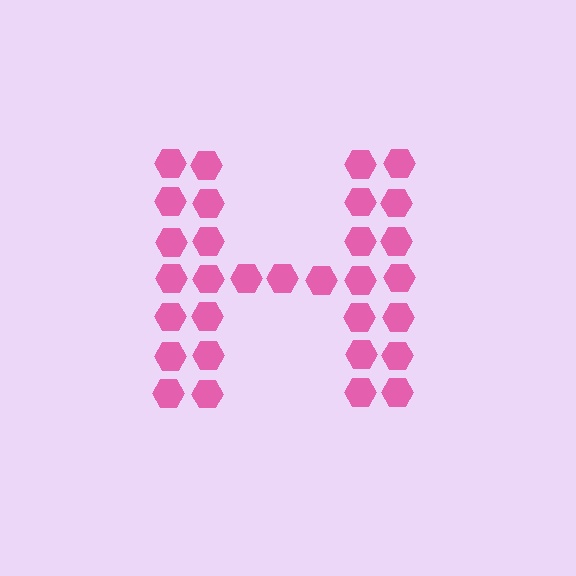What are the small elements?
The small elements are hexagons.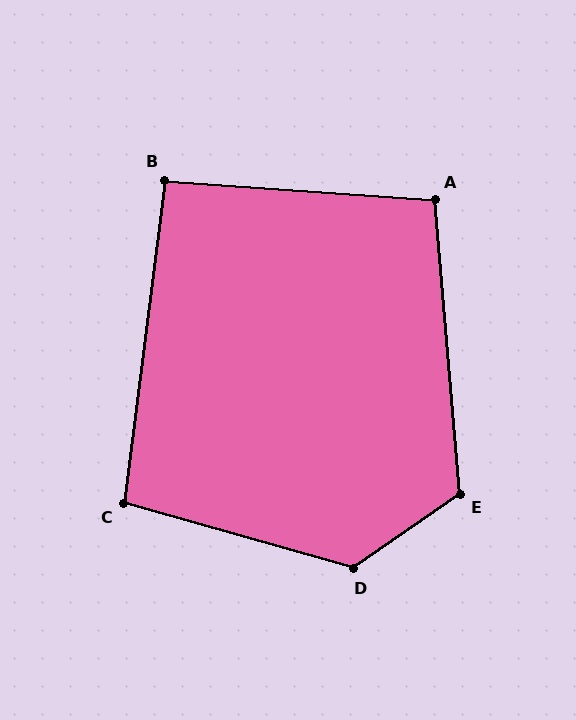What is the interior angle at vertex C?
Approximately 99 degrees (obtuse).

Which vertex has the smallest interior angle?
B, at approximately 93 degrees.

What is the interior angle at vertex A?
Approximately 99 degrees (obtuse).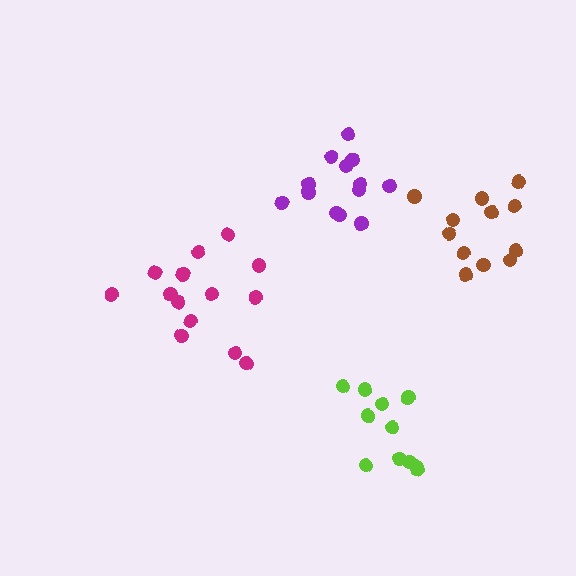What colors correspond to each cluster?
The clusters are colored: magenta, lime, brown, purple.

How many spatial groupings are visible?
There are 4 spatial groupings.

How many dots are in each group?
Group 1: 14 dots, Group 2: 11 dots, Group 3: 12 dots, Group 4: 13 dots (50 total).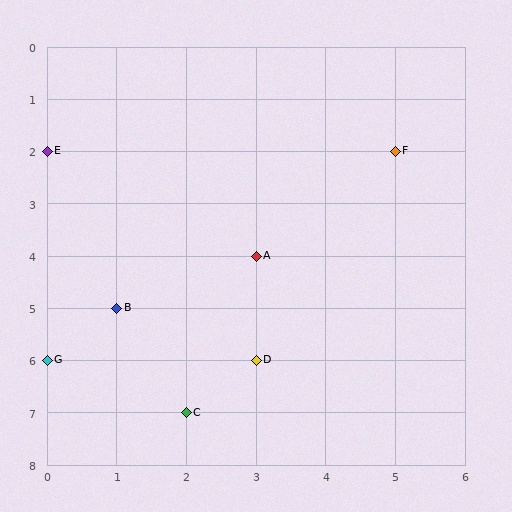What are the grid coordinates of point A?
Point A is at grid coordinates (3, 4).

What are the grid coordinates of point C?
Point C is at grid coordinates (2, 7).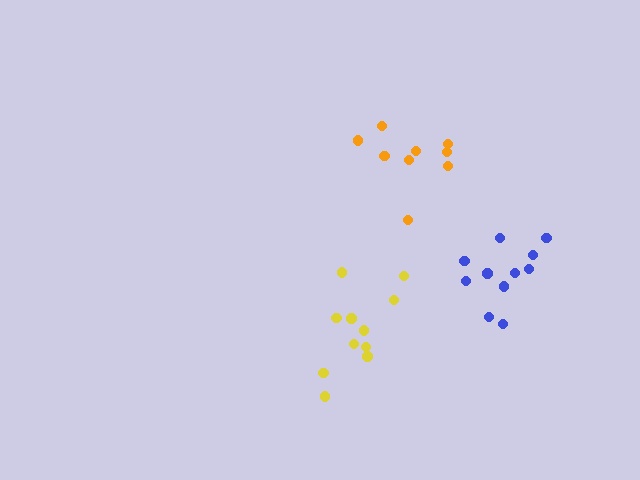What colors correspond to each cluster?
The clusters are colored: yellow, blue, orange.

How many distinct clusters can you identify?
There are 3 distinct clusters.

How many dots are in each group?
Group 1: 11 dots, Group 2: 11 dots, Group 3: 9 dots (31 total).